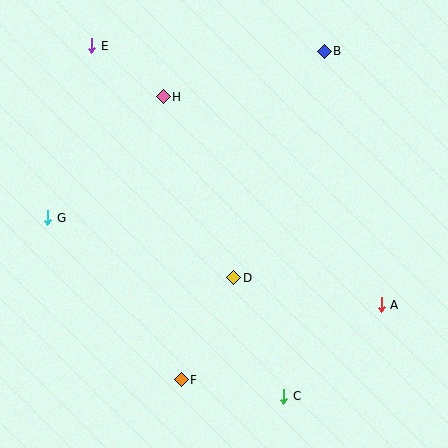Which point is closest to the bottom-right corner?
Point A is closest to the bottom-right corner.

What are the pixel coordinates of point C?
Point C is at (284, 396).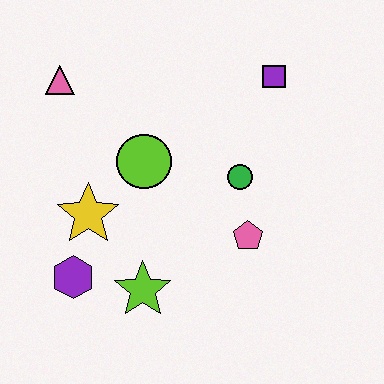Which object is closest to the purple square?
The green circle is closest to the purple square.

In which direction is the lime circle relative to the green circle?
The lime circle is to the left of the green circle.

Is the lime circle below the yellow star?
No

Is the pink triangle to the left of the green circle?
Yes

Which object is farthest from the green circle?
The pink triangle is farthest from the green circle.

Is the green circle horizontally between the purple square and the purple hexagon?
Yes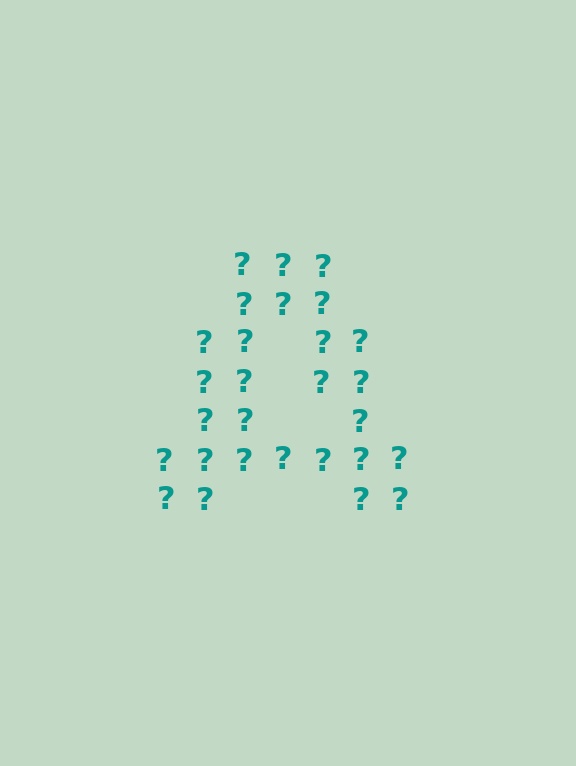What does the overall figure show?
The overall figure shows the letter A.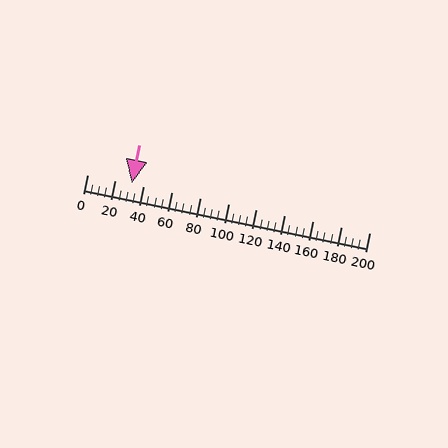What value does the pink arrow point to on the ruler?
The pink arrow points to approximately 32.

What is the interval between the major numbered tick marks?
The major tick marks are spaced 20 units apart.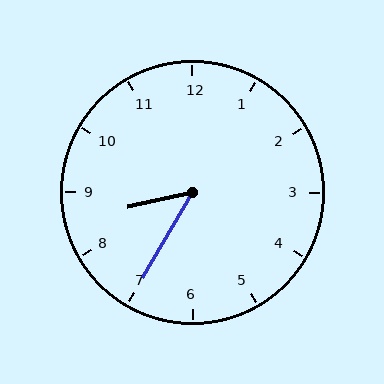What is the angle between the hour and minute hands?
Approximately 48 degrees.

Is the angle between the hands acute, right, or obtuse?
It is acute.